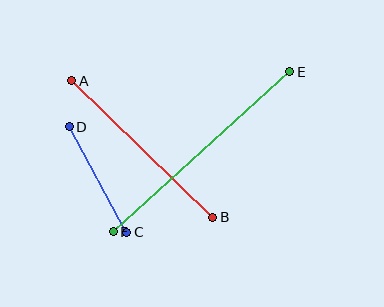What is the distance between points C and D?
The distance is approximately 120 pixels.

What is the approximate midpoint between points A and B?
The midpoint is at approximately (142, 149) pixels.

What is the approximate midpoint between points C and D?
The midpoint is at approximately (98, 179) pixels.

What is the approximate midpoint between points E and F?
The midpoint is at approximately (201, 152) pixels.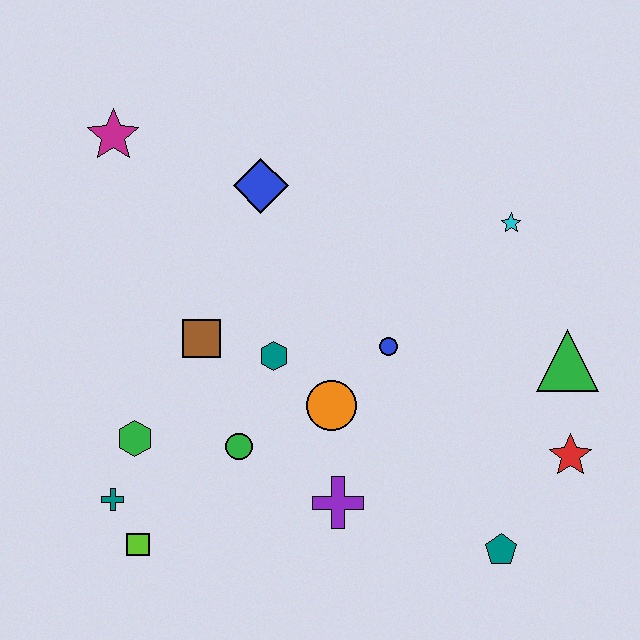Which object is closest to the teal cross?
The lime square is closest to the teal cross.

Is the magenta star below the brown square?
No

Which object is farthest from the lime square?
The cyan star is farthest from the lime square.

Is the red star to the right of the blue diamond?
Yes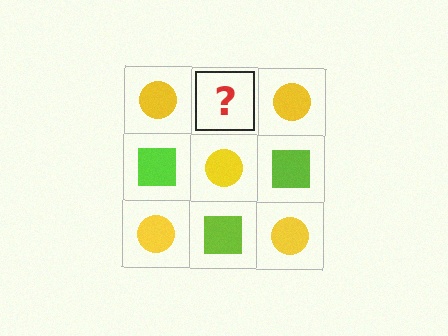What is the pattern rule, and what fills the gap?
The rule is that it alternates yellow circle and lime square in a checkerboard pattern. The gap should be filled with a lime square.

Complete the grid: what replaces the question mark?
The question mark should be replaced with a lime square.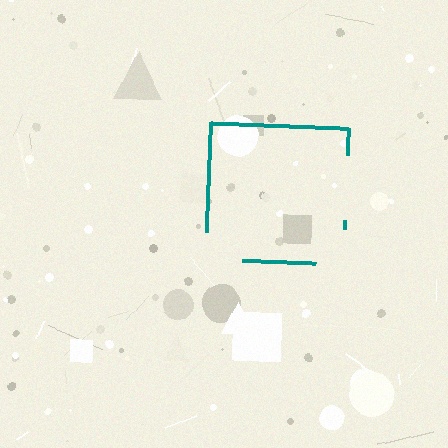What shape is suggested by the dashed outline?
The dashed outline suggests a square.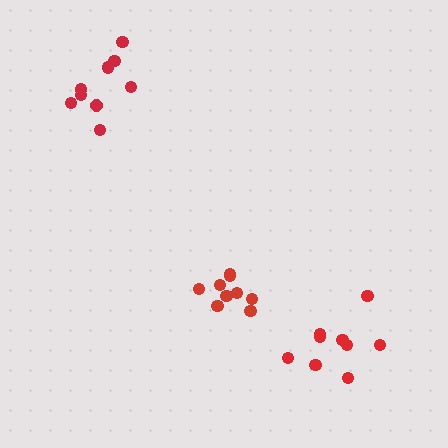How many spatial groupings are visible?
There are 3 spatial groupings.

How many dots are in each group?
Group 1: 9 dots, Group 2: 9 dots, Group 3: 9 dots (27 total).